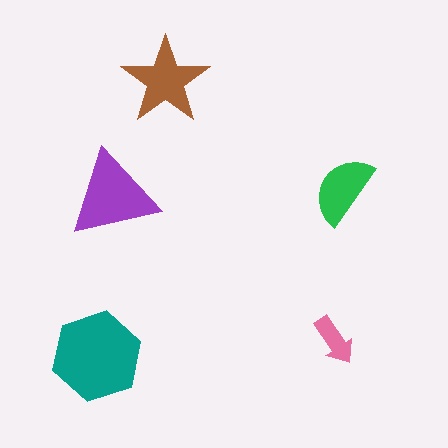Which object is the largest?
The teal hexagon.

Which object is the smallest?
The pink arrow.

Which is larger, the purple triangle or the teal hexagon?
The teal hexagon.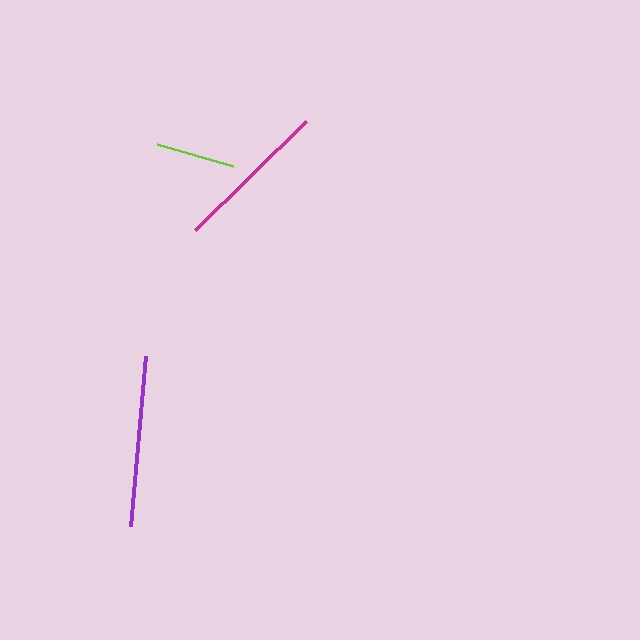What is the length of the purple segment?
The purple segment is approximately 171 pixels long.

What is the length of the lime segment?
The lime segment is approximately 79 pixels long.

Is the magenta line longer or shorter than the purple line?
The purple line is longer than the magenta line.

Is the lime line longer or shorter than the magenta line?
The magenta line is longer than the lime line.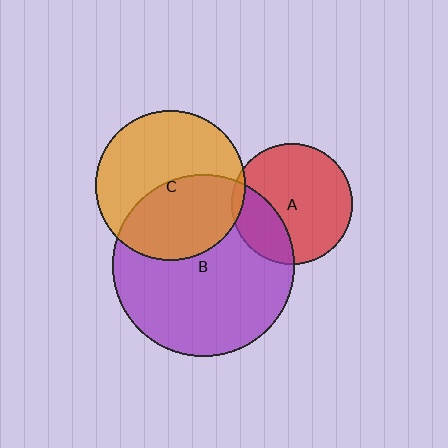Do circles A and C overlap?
Yes.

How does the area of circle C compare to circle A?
Approximately 1.6 times.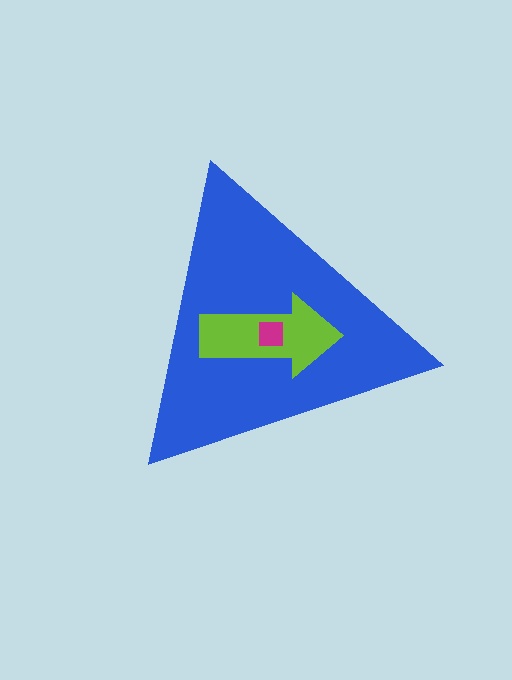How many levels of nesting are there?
3.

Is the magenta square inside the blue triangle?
Yes.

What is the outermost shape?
The blue triangle.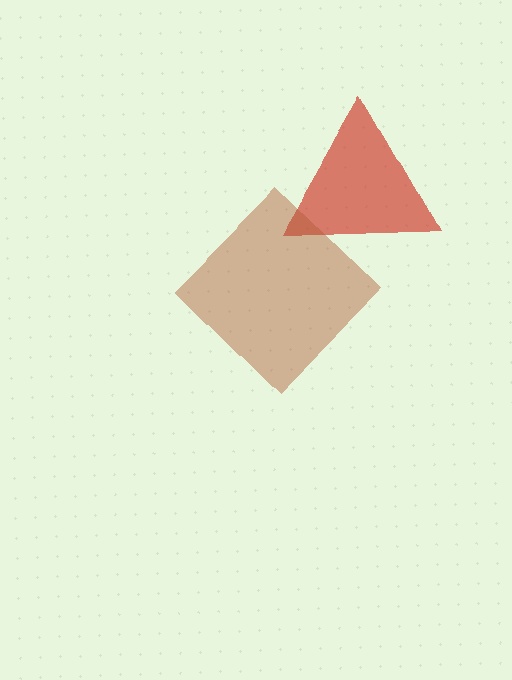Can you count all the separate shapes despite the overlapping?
Yes, there are 2 separate shapes.